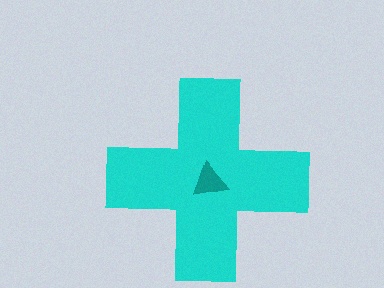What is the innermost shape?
The teal triangle.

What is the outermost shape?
The cyan cross.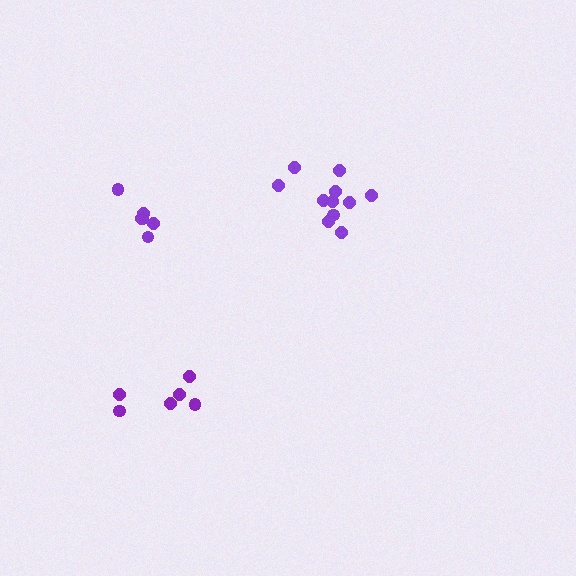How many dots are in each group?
Group 1: 6 dots, Group 2: 11 dots, Group 3: 6 dots (23 total).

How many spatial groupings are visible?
There are 3 spatial groupings.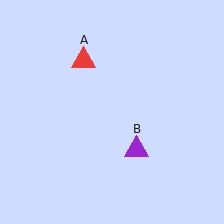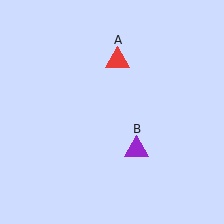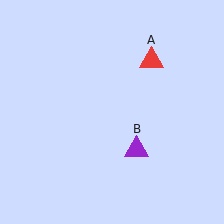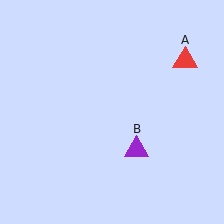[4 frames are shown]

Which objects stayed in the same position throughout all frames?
Purple triangle (object B) remained stationary.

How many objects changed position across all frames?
1 object changed position: red triangle (object A).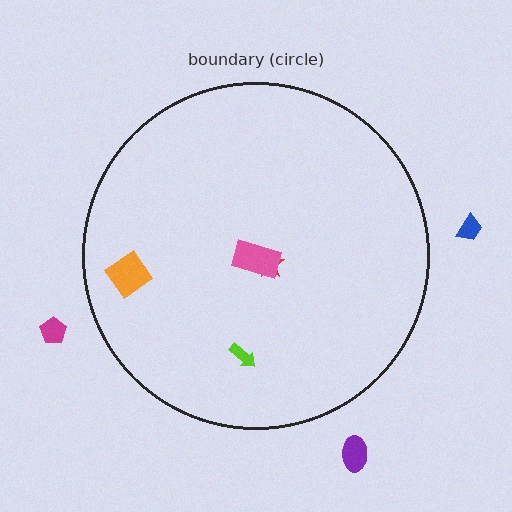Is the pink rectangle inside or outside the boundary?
Inside.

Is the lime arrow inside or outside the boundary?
Inside.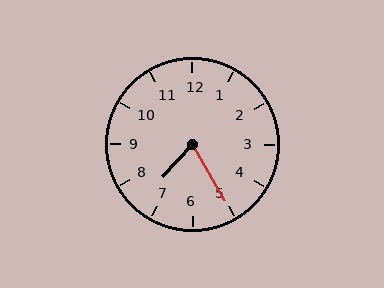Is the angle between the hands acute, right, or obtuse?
It is acute.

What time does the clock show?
7:25.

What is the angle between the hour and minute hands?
Approximately 72 degrees.